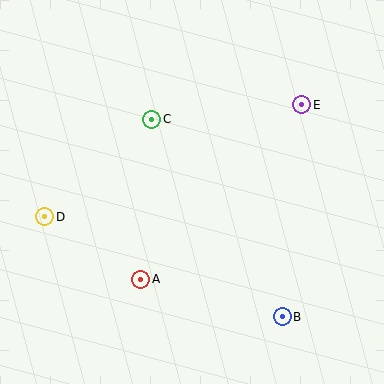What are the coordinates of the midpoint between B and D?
The midpoint between B and D is at (164, 267).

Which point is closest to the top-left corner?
Point C is closest to the top-left corner.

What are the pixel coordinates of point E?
Point E is at (302, 105).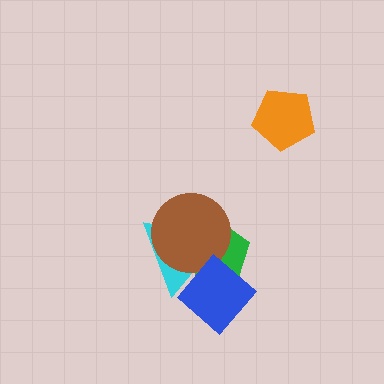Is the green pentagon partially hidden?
Yes, it is partially covered by another shape.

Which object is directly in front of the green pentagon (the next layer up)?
The cyan triangle is directly in front of the green pentagon.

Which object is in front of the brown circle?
The blue diamond is in front of the brown circle.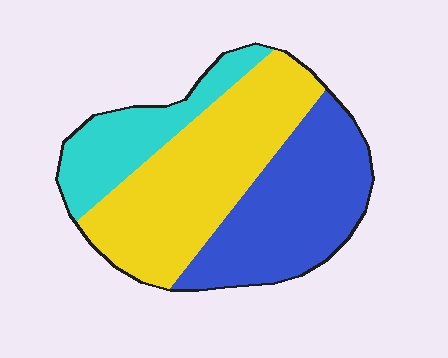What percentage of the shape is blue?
Blue takes up about three eighths (3/8) of the shape.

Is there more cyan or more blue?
Blue.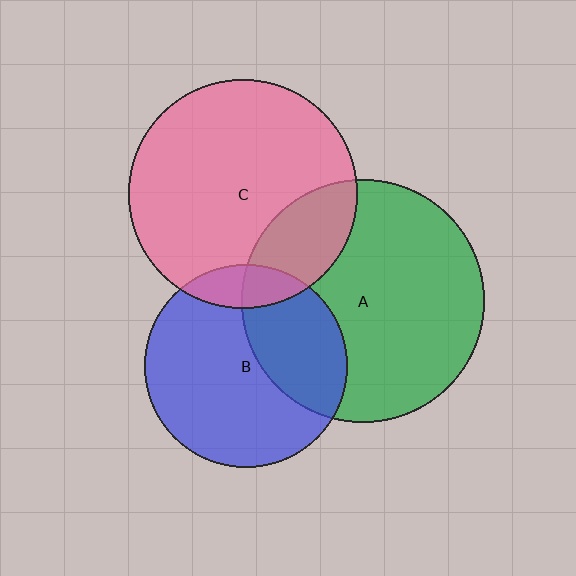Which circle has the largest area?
Circle A (green).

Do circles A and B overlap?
Yes.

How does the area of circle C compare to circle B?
Approximately 1.3 times.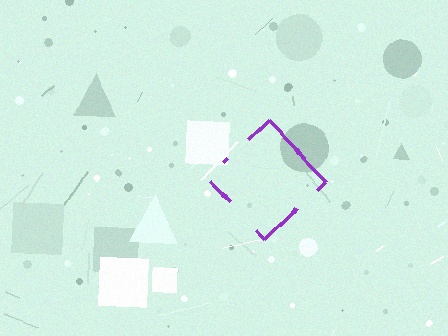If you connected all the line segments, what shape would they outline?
They would outline a diamond.